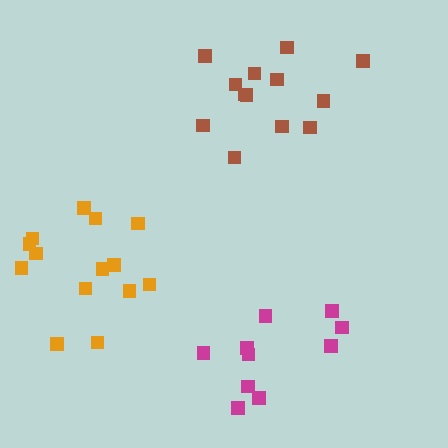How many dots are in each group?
Group 1: 10 dots, Group 2: 14 dots, Group 3: 13 dots (37 total).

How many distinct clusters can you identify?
There are 3 distinct clusters.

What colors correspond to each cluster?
The clusters are colored: magenta, orange, brown.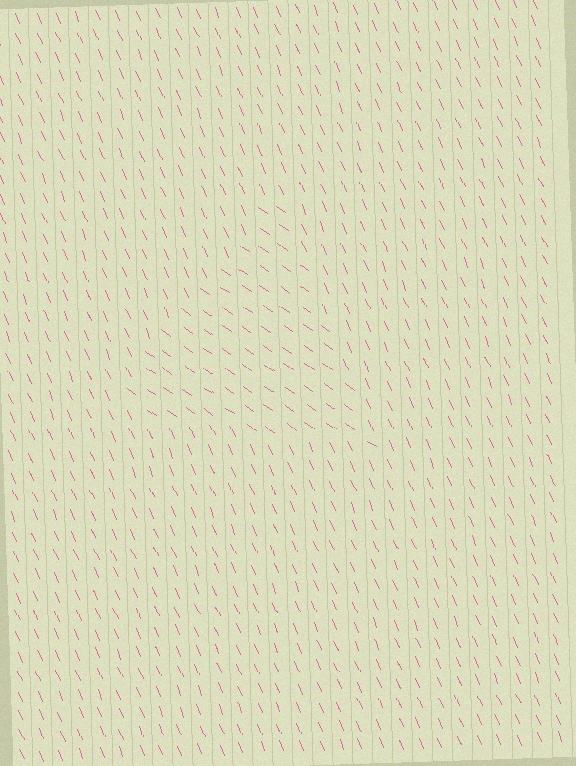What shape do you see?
I see a triangle.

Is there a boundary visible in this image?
Yes, there is a texture boundary formed by a change in line orientation.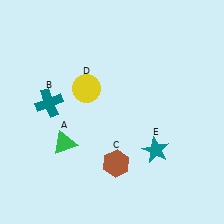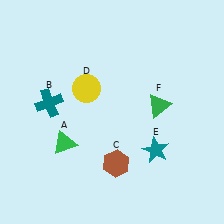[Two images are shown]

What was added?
A green triangle (F) was added in Image 2.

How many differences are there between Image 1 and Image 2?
There is 1 difference between the two images.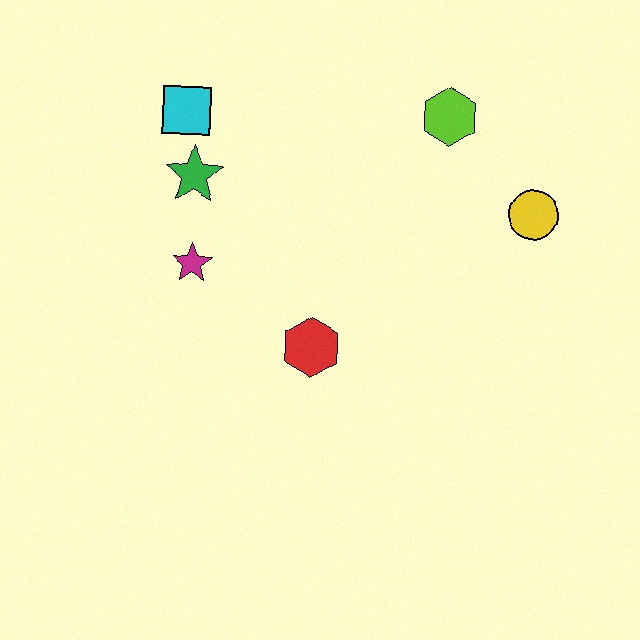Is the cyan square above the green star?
Yes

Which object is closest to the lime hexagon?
The yellow circle is closest to the lime hexagon.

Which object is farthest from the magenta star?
The yellow circle is farthest from the magenta star.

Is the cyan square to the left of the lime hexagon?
Yes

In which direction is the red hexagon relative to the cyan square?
The red hexagon is below the cyan square.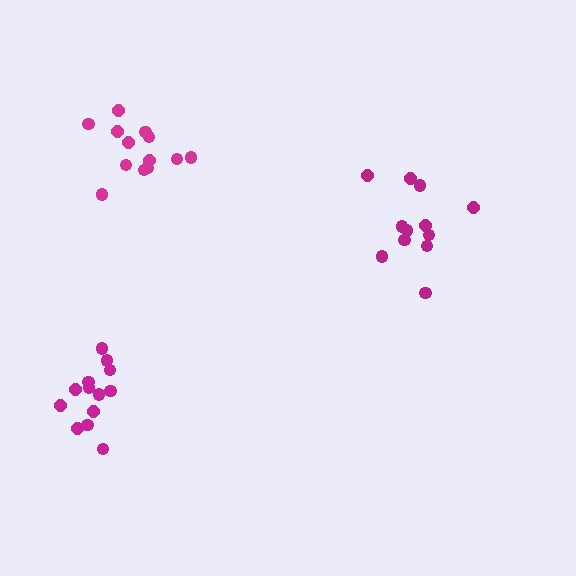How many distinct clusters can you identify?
There are 3 distinct clusters.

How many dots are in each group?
Group 1: 13 dots, Group 2: 12 dots, Group 3: 13 dots (38 total).